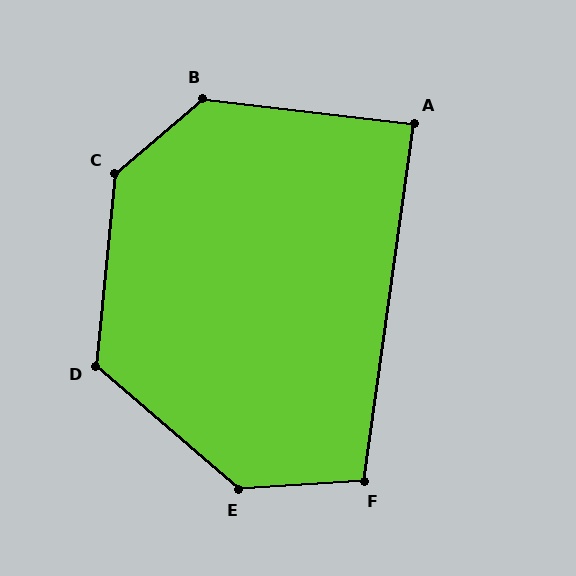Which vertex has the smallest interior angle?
A, at approximately 89 degrees.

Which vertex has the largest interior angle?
C, at approximately 136 degrees.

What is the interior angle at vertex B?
Approximately 133 degrees (obtuse).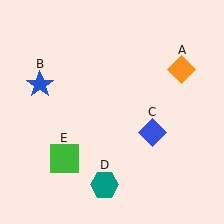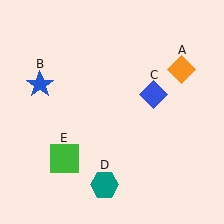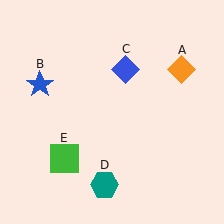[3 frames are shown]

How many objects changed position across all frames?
1 object changed position: blue diamond (object C).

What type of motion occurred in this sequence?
The blue diamond (object C) rotated counterclockwise around the center of the scene.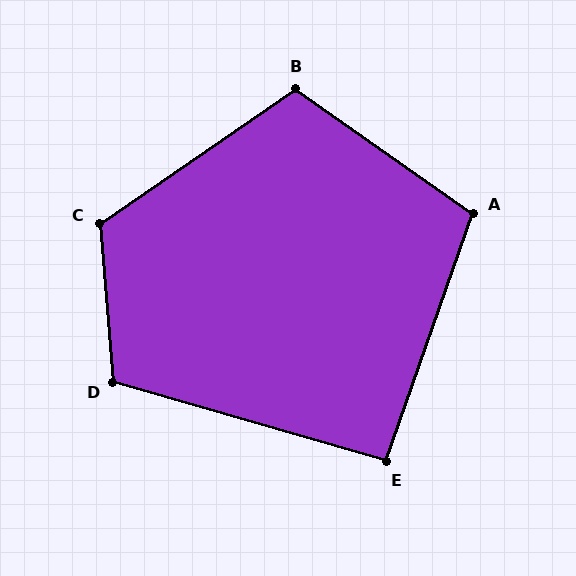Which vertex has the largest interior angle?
C, at approximately 120 degrees.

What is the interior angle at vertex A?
Approximately 106 degrees (obtuse).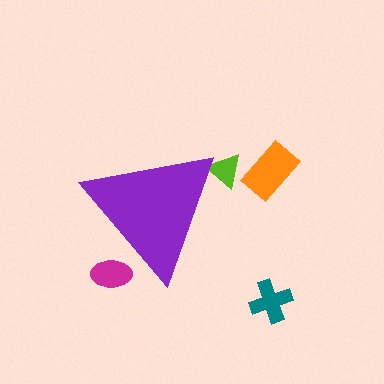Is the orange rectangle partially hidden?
No, the orange rectangle is fully visible.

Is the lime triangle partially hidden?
Yes, the lime triangle is partially hidden behind the purple triangle.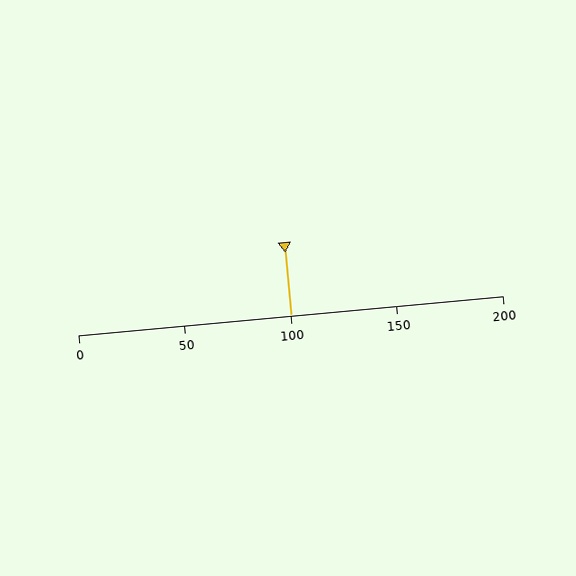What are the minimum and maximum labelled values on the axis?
The axis runs from 0 to 200.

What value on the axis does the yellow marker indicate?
The marker indicates approximately 100.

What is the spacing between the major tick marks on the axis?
The major ticks are spaced 50 apart.